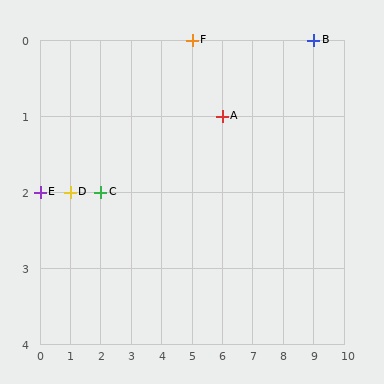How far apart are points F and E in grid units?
Points F and E are 5 columns and 2 rows apart (about 5.4 grid units diagonally).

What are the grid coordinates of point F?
Point F is at grid coordinates (5, 0).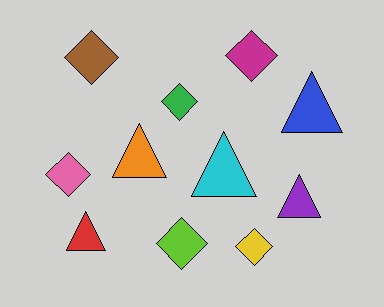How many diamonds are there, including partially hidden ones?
There are 6 diamonds.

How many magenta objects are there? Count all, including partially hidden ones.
There is 1 magenta object.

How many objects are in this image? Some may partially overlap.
There are 11 objects.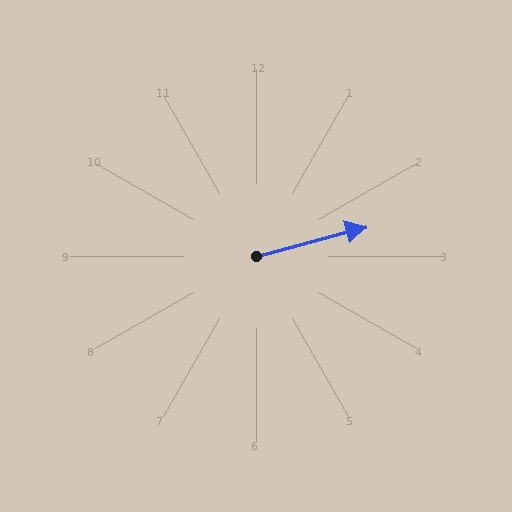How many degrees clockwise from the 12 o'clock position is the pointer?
Approximately 75 degrees.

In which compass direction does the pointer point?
East.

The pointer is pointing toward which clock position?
Roughly 2 o'clock.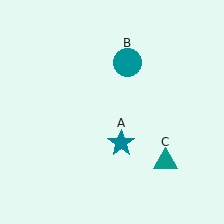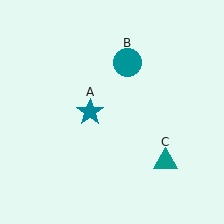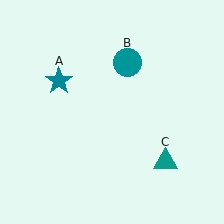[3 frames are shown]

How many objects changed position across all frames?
1 object changed position: teal star (object A).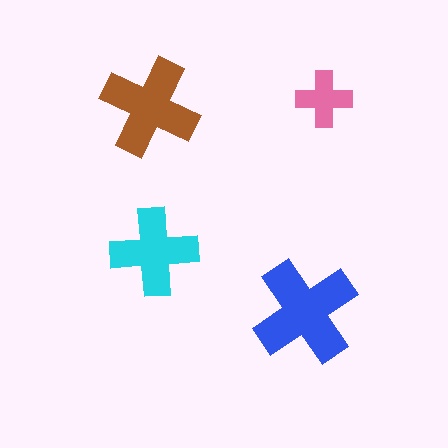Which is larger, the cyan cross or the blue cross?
The blue one.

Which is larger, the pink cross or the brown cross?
The brown one.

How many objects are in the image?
There are 4 objects in the image.